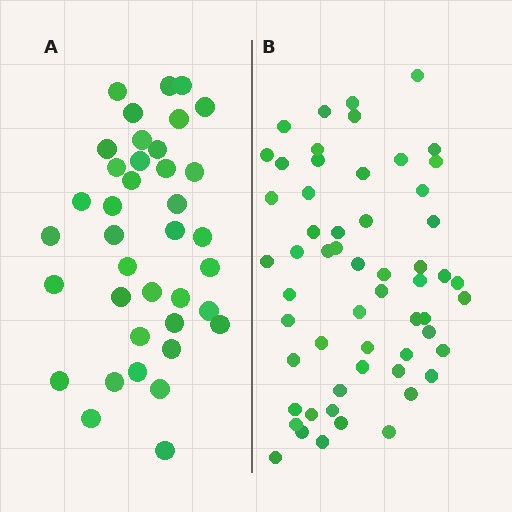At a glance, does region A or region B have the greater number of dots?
Region B (the right region) has more dots.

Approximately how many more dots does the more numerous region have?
Region B has approximately 20 more dots than region A.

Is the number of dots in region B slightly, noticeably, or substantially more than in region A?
Region B has substantially more. The ratio is roughly 1.5 to 1.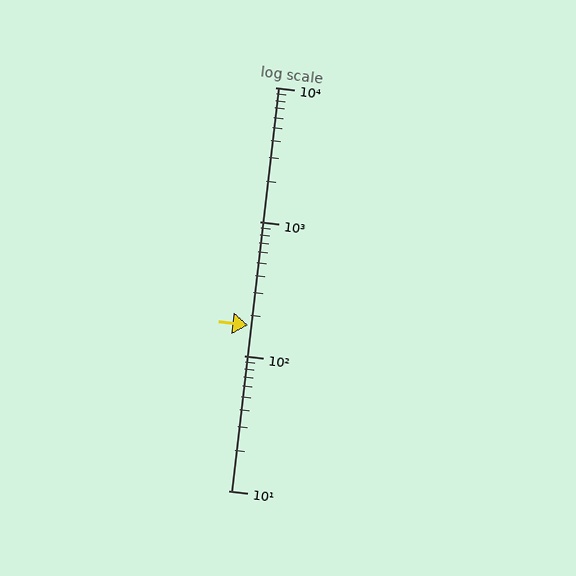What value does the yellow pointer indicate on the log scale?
The pointer indicates approximately 170.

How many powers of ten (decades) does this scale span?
The scale spans 3 decades, from 10 to 10000.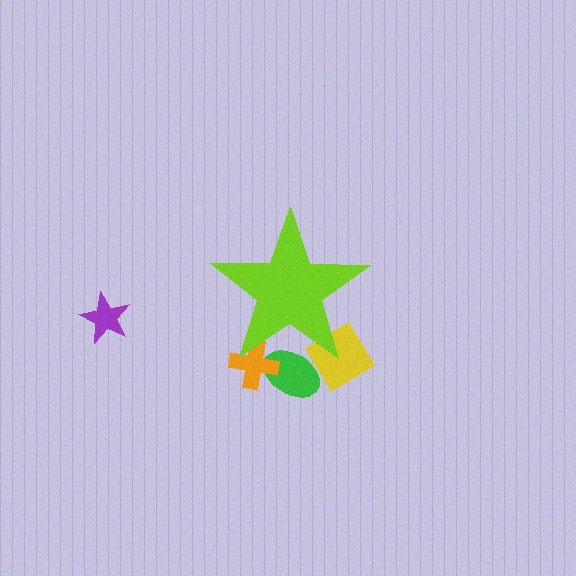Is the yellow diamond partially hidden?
Yes, the yellow diamond is partially hidden behind the lime star.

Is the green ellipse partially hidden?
Yes, the green ellipse is partially hidden behind the lime star.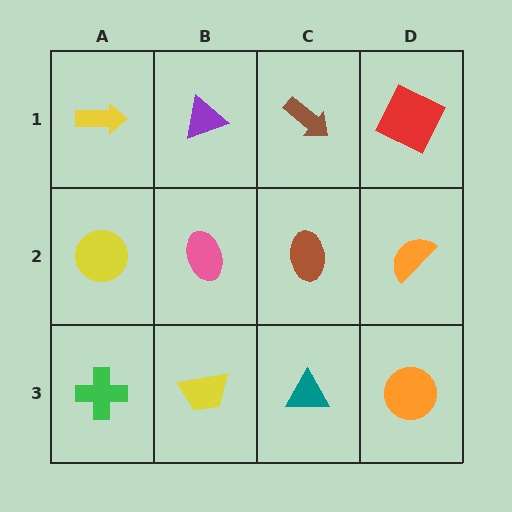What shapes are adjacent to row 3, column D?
An orange semicircle (row 2, column D), a teal triangle (row 3, column C).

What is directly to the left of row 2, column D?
A brown ellipse.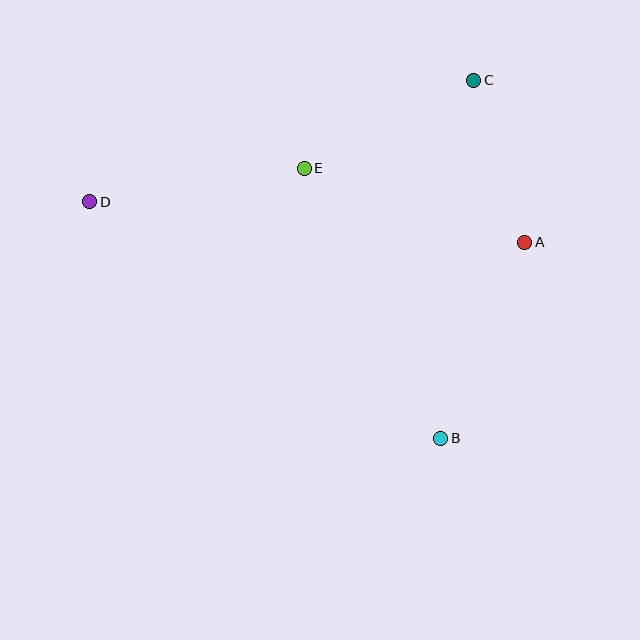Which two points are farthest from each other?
Points A and D are farthest from each other.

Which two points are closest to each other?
Points A and C are closest to each other.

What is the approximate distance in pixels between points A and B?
The distance between A and B is approximately 213 pixels.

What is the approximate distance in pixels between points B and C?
The distance between B and C is approximately 360 pixels.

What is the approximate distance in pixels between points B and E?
The distance between B and E is approximately 302 pixels.